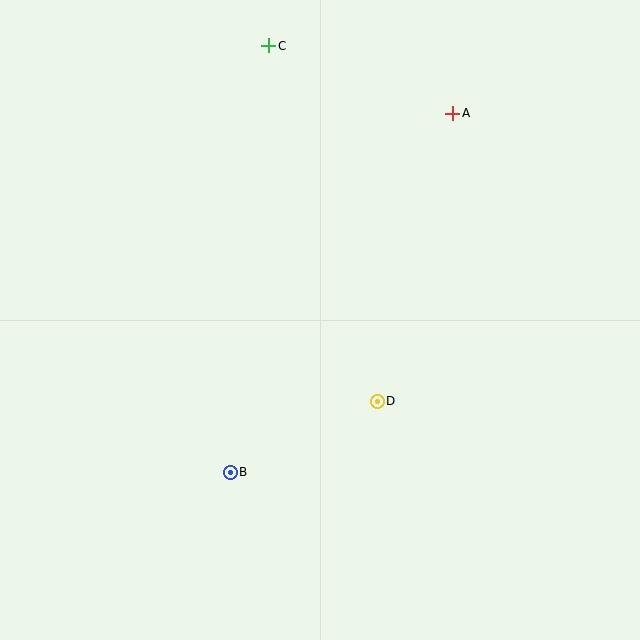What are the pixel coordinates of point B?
Point B is at (230, 472).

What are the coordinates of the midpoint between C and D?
The midpoint between C and D is at (323, 223).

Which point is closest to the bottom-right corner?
Point D is closest to the bottom-right corner.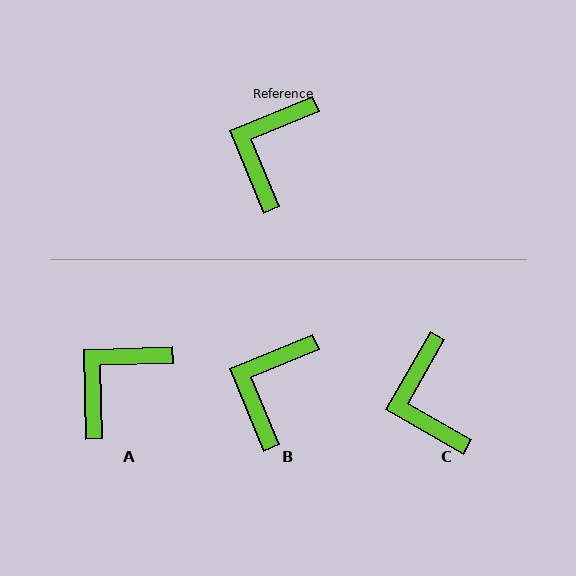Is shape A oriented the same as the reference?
No, it is off by about 20 degrees.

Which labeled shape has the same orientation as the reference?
B.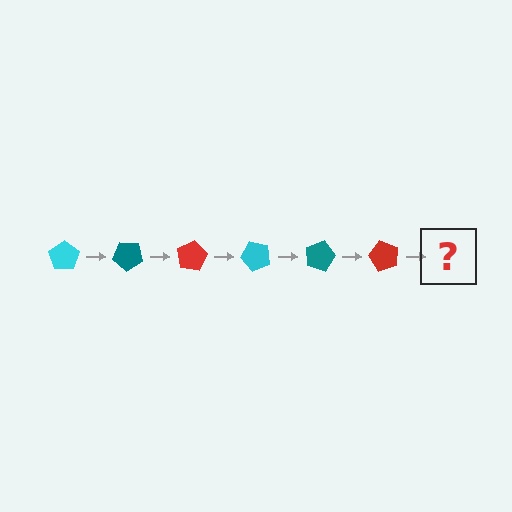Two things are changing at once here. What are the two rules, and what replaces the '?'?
The two rules are that it rotates 40 degrees each step and the color cycles through cyan, teal, and red. The '?' should be a cyan pentagon, rotated 240 degrees from the start.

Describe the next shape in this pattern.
It should be a cyan pentagon, rotated 240 degrees from the start.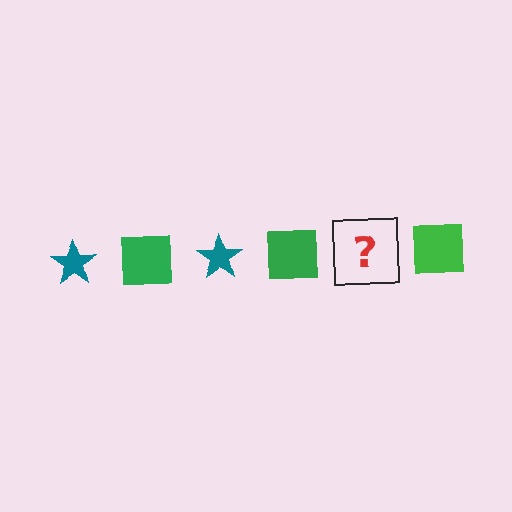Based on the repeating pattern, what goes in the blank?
The blank should be a teal star.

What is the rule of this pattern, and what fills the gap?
The rule is that the pattern alternates between teal star and green square. The gap should be filled with a teal star.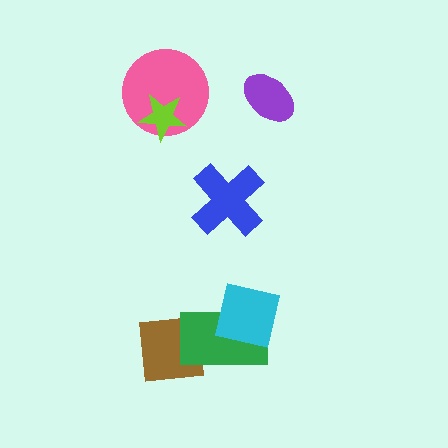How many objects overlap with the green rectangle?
2 objects overlap with the green rectangle.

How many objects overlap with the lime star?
1 object overlaps with the lime star.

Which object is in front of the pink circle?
The lime star is in front of the pink circle.